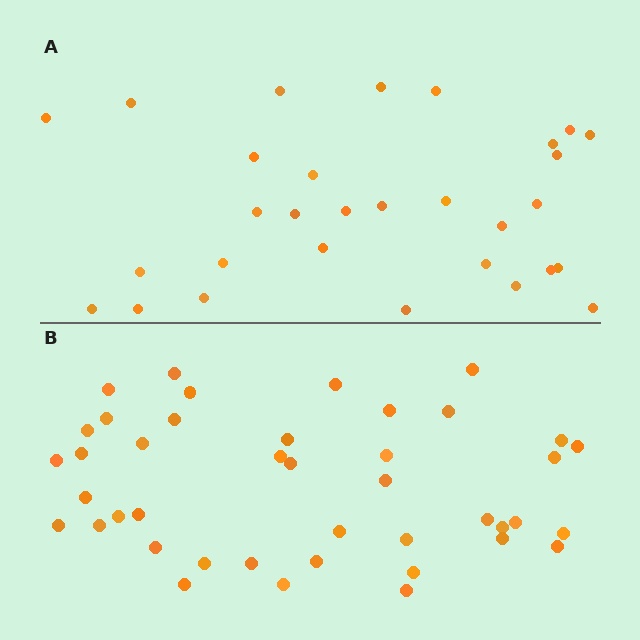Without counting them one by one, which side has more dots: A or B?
Region B (the bottom region) has more dots.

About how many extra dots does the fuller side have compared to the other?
Region B has roughly 12 or so more dots than region A.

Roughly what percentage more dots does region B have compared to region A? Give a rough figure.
About 40% more.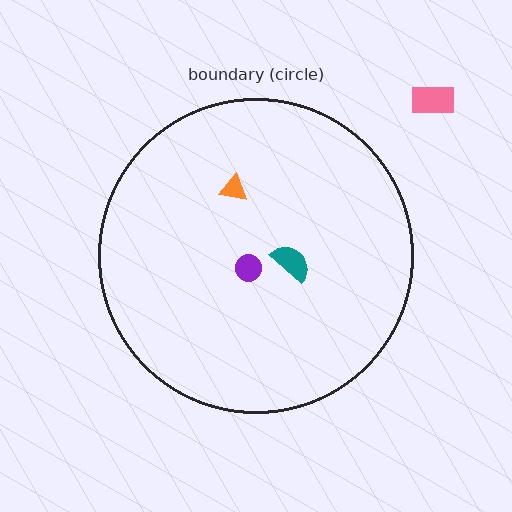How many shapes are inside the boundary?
3 inside, 1 outside.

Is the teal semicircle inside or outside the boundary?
Inside.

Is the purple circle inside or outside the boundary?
Inside.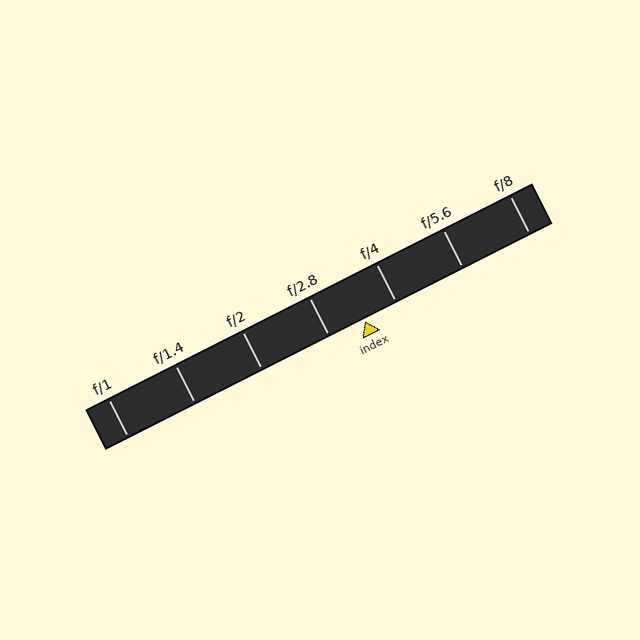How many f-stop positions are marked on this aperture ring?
There are 7 f-stop positions marked.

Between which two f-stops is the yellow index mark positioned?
The index mark is between f/2.8 and f/4.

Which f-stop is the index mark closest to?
The index mark is closest to f/4.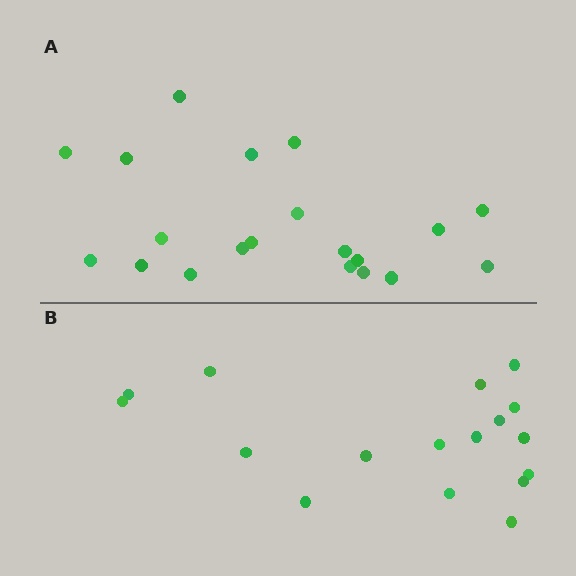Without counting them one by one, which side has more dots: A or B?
Region A (the top region) has more dots.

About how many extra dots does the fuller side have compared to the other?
Region A has just a few more — roughly 2 or 3 more dots than region B.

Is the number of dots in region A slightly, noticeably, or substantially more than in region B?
Region A has only slightly more — the two regions are fairly close. The ratio is roughly 1.2 to 1.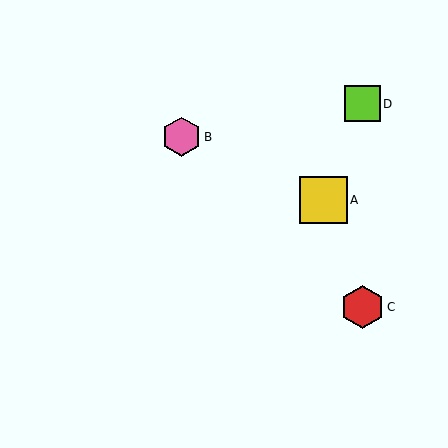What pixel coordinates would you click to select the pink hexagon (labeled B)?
Click at (181, 137) to select the pink hexagon B.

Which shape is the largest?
The yellow square (labeled A) is the largest.